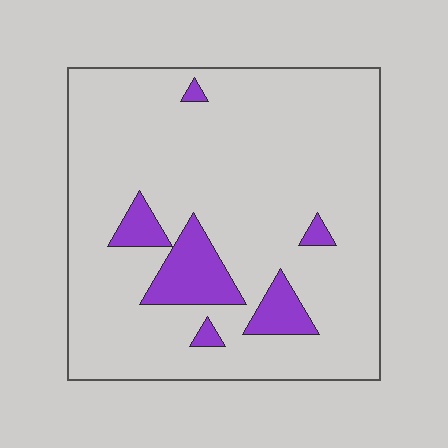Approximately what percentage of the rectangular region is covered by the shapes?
Approximately 10%.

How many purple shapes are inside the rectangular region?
6.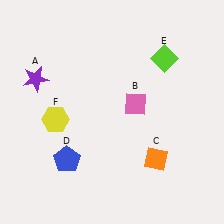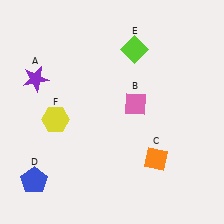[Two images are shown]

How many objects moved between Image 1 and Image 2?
2 objects moved between the two images.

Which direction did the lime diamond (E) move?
The lime diamond (E) moved left.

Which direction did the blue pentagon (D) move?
The blue pentagon (D) moved left.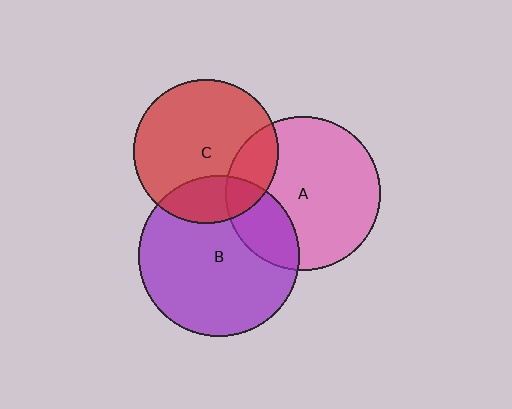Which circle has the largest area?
Circle B (purple).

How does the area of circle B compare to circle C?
Approximately 1.2 times.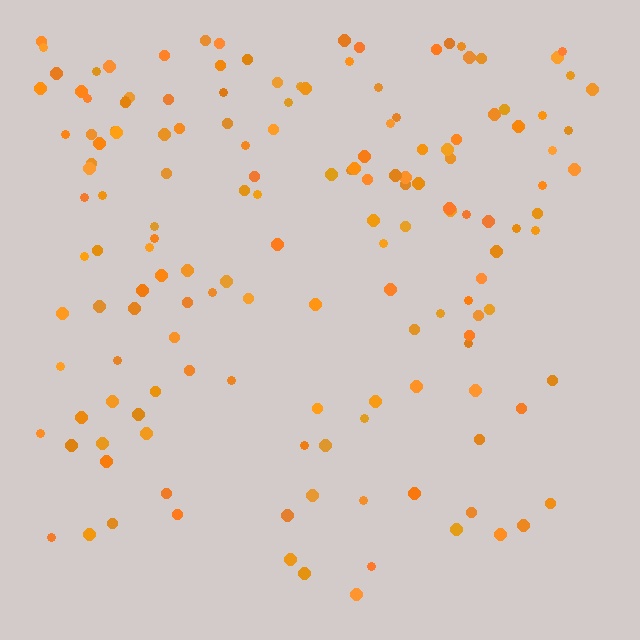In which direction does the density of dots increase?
From bottom to top, with the top side densest.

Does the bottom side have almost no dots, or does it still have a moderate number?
Still a moderate number, just noticeably fewer than the top.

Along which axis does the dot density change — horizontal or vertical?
Vertical.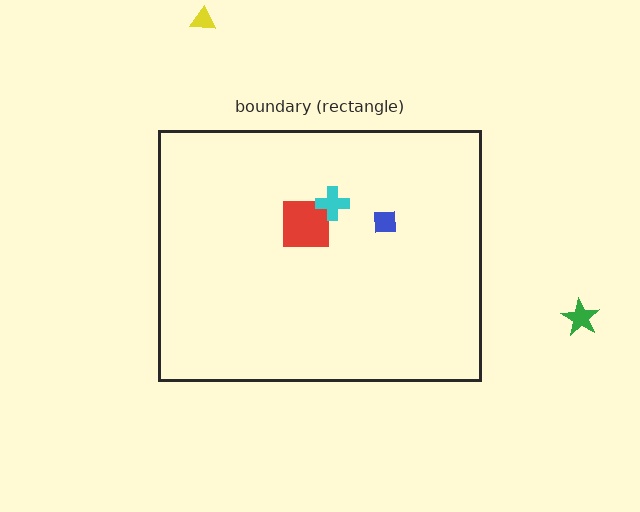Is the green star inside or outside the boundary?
Outside.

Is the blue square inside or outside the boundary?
Inside.